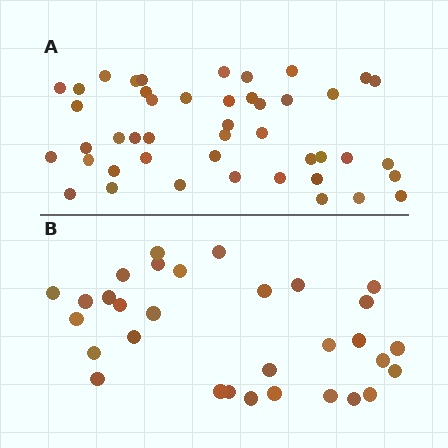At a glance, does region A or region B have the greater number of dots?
Region A (the top region) has more dots.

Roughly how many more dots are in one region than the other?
Region A has approximately 15 more dots than region B.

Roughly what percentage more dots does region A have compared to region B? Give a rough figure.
About 45% more.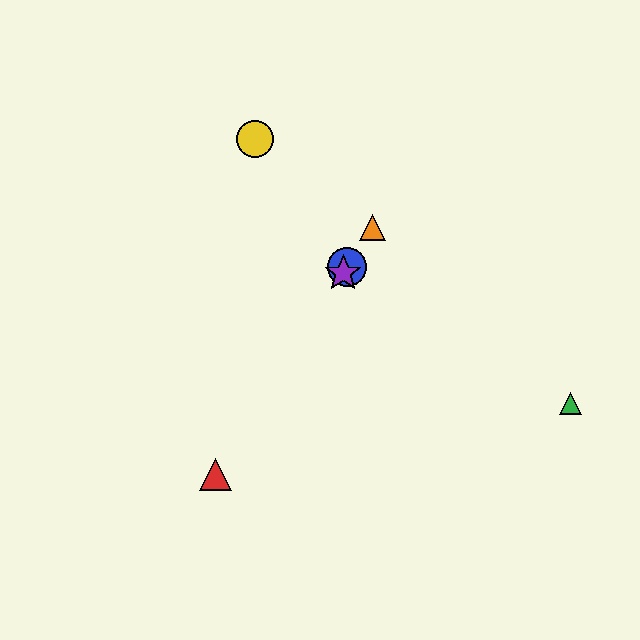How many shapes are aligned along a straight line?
4 shapes (the red triangle, the blue circle, the purple star, the orange triangle) are aligned along a straight line.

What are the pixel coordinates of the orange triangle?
The orange triangle is at (372, 227).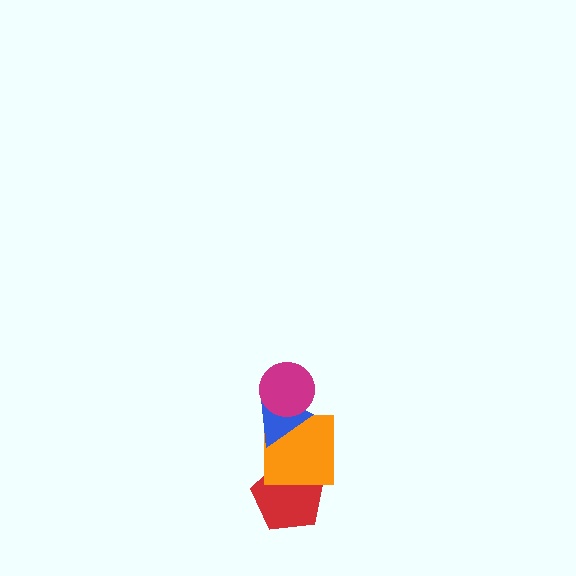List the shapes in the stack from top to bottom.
From top to bottom: the magenta circle, the blue triangle, the orange square, the red pentagon.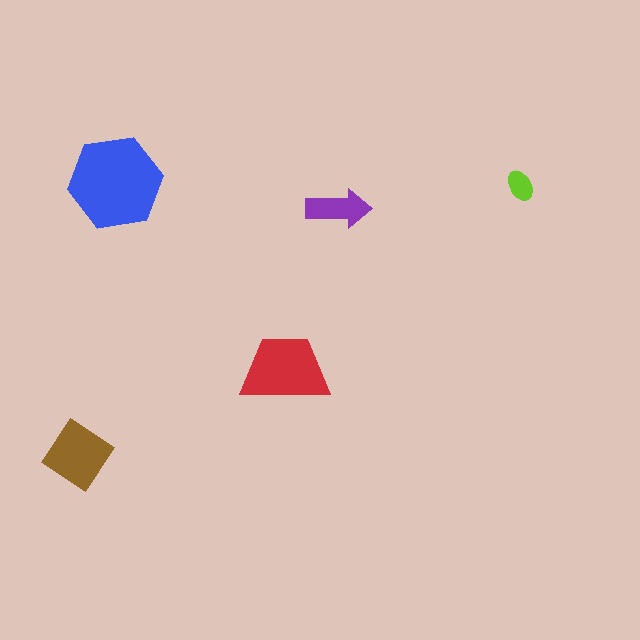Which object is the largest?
The blue hexagon.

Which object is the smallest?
The lime ellipse.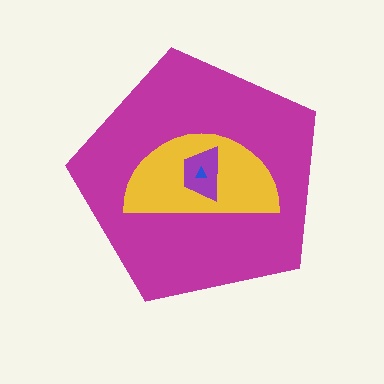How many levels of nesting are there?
4.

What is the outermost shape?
The magenta pentagon.